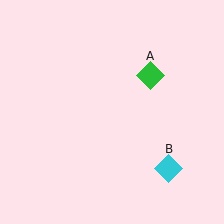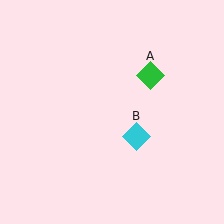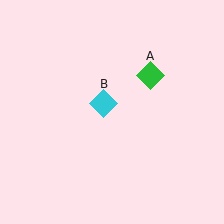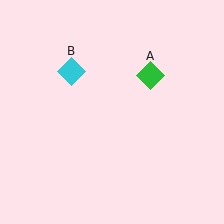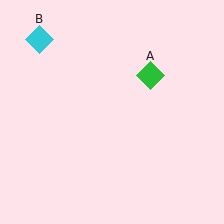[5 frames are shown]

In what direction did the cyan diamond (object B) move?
The cyan diamond (object B) moved up and to the left.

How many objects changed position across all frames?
1 object changed position: cyan diamond (object B).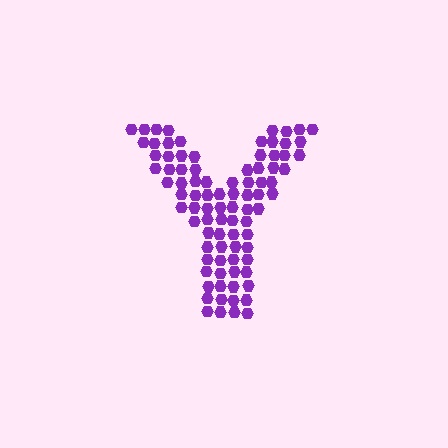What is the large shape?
The large shape is the letter Y.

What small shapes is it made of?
It is made of small hexagons.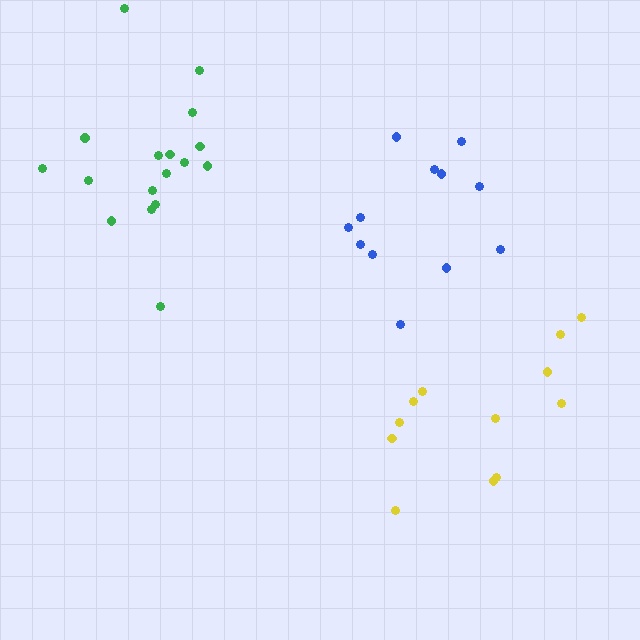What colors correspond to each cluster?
The clusters are colored: blue, green, yellow.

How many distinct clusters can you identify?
There are 3 distinct clusters.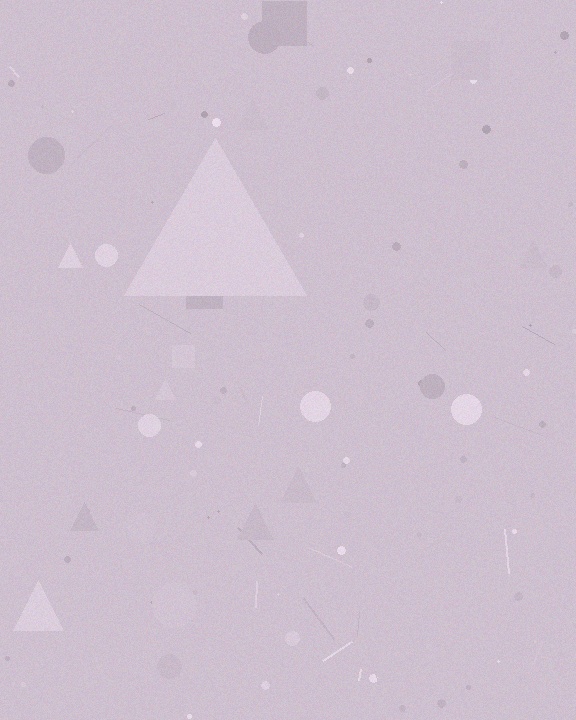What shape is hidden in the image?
A triangle is hidden in the image.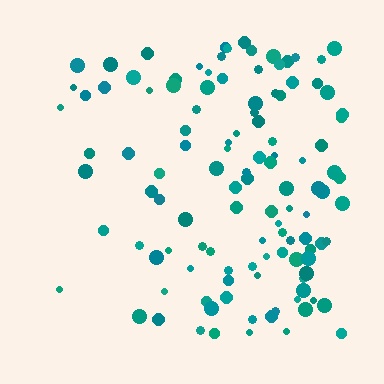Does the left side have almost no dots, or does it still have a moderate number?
Still a moderate number, just noticeably fewer than the right.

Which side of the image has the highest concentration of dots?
The right.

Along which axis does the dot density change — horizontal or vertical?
Horizontal.